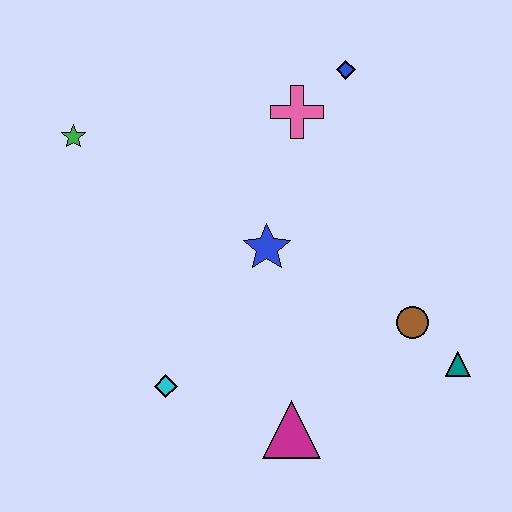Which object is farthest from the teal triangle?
The green star is farthest from the teal triangle.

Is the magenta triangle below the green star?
Yes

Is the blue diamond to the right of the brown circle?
No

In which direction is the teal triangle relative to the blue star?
The teal triangle is to the right of the blue star.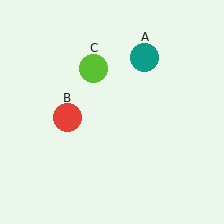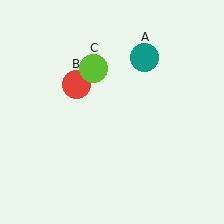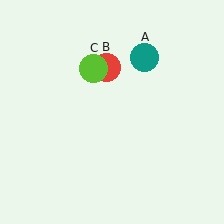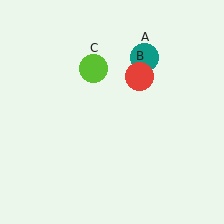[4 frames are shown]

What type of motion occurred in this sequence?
The red circle (object B) rotated clockwise around the center of the scene.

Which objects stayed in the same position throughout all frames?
Teal circle (object A) and lime circle (object C) remained stationary.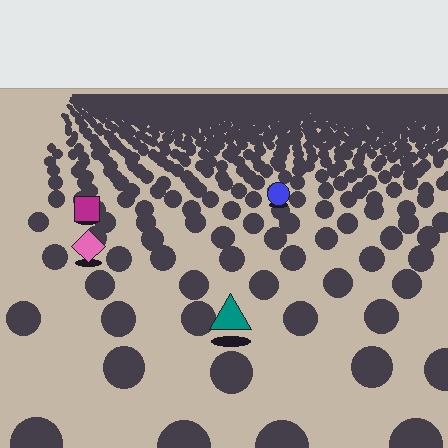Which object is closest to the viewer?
The teal triangle is closest. The texture marks near it are larger and more spread out.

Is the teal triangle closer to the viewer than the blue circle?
Yes. The teal triangle is closer — you can tell from the texture gradient: the ground texture is coarser near it.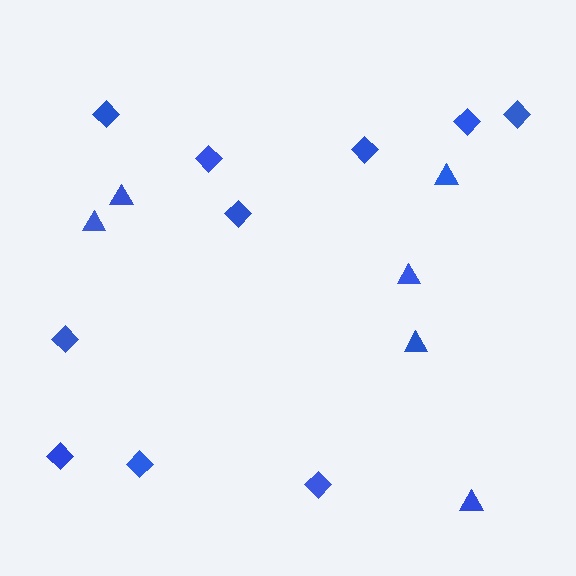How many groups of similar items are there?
There are 2 groups: one group of triangles (6) and one group of diamonds (10).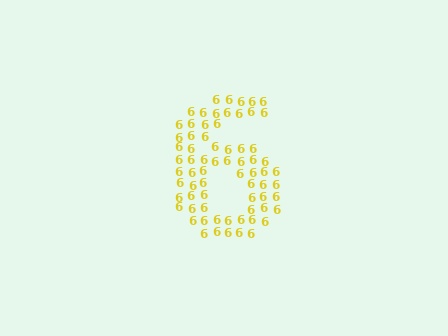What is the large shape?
The large shape is the digit 6.